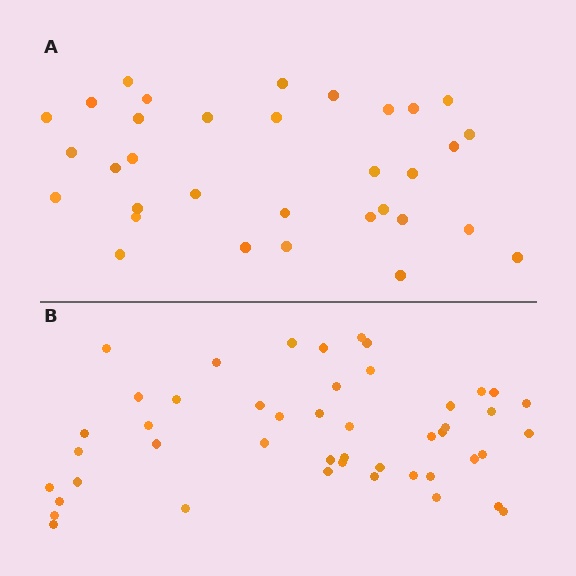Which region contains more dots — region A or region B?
Region B (the bottom region) has more dots.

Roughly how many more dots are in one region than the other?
Region B has approximately 15 more dots than region A.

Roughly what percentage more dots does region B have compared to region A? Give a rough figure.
About 40% more.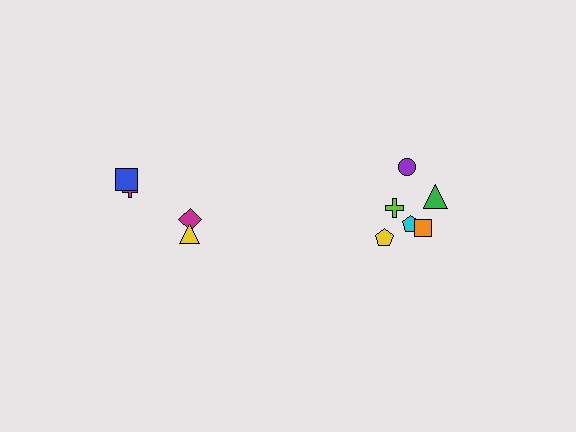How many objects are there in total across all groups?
There are 10 objects.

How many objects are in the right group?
There are 6 objects.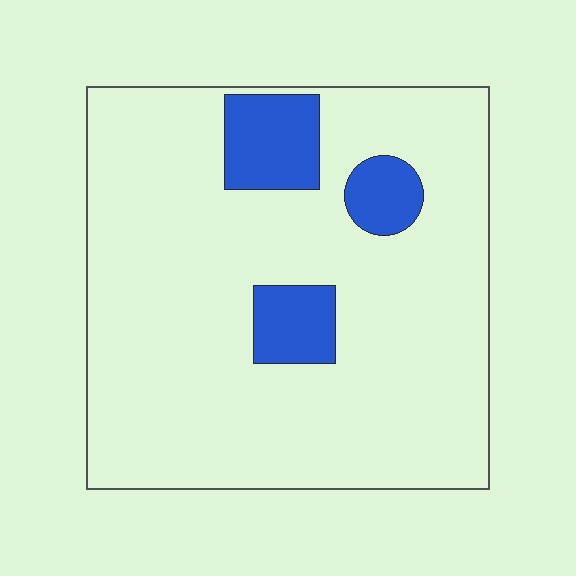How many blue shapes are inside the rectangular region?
3.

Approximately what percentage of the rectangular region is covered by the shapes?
Approximately 15%.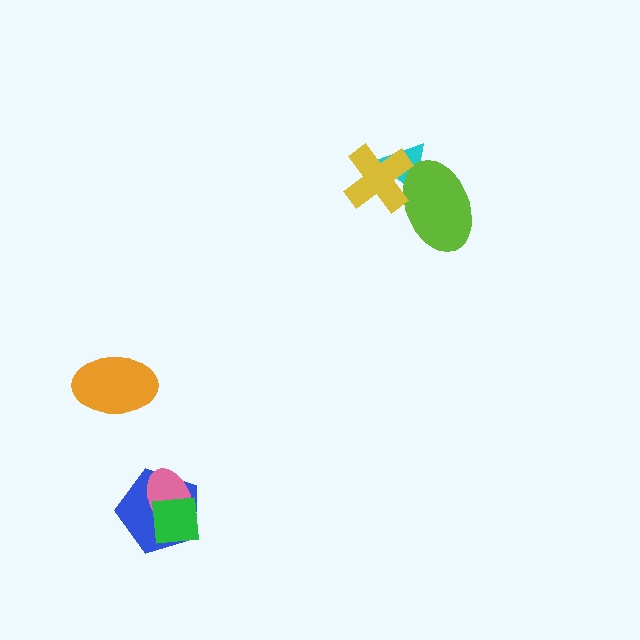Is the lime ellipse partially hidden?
Yes, it is partially covered by another shape.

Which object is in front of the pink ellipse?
The green square is in front of the pink ellipse.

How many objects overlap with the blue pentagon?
2 objects overlap with the blue pentagon.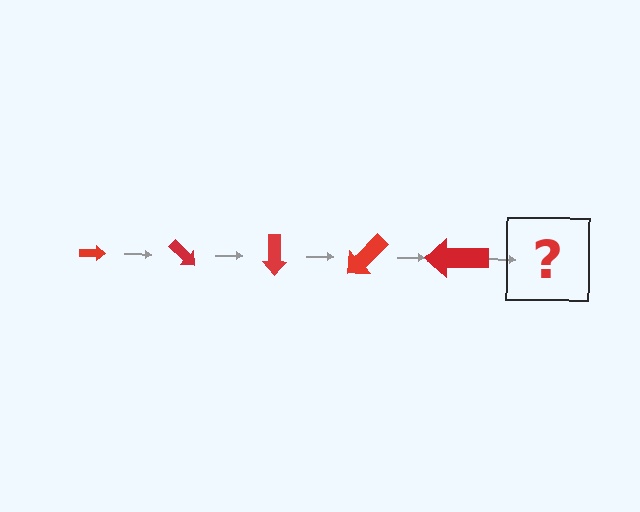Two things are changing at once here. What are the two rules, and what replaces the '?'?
The two rules are that the arrow grows larger each step and it rotates 45 degrees each step. The '?' should be an arrow, larger than the previous one and rotated 225 degrees from the start.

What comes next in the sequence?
The next element should be an arrow, larger than the previous one and rotated 225 degrees from the start.